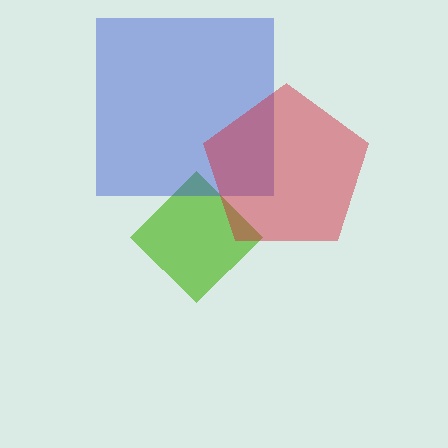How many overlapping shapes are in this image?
There are 3 overlapping shapes in the image.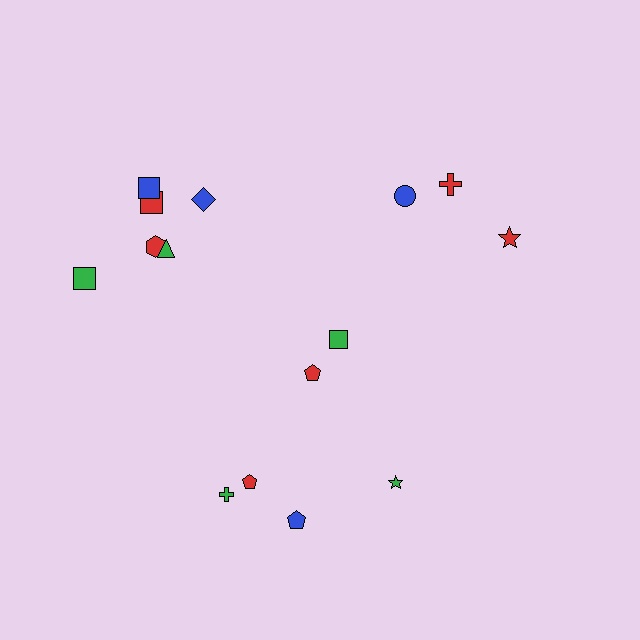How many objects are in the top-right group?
There are 3 objects.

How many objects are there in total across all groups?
There are 15 objects.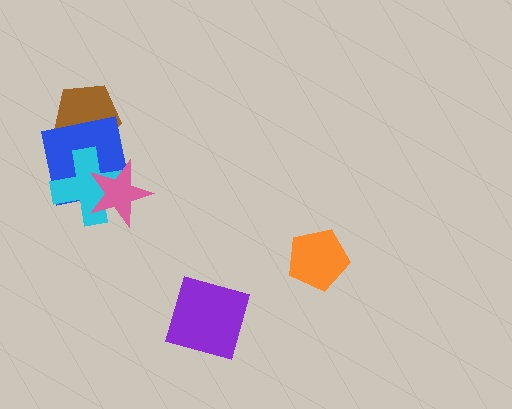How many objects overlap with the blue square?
3 objects overlap with the blue square.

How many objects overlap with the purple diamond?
0 objects overlap with the purple diamond.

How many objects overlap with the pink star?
2 objects overlap with the pink star.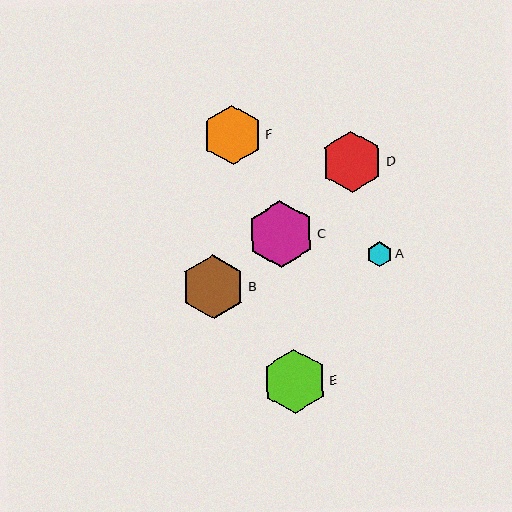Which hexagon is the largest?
Hexagon C is the largest with a size of approximately 67 pixels.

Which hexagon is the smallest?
Hexagon A is the smallest with a size of approximately 25 pixels.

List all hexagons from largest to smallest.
From largest to smallest: C, B, E, D, F, A.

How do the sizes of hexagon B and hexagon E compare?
Hexagon B and hexagon E are approximately the same size.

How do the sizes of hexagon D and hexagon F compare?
Hexagon D and hexagon F are approximately the same size.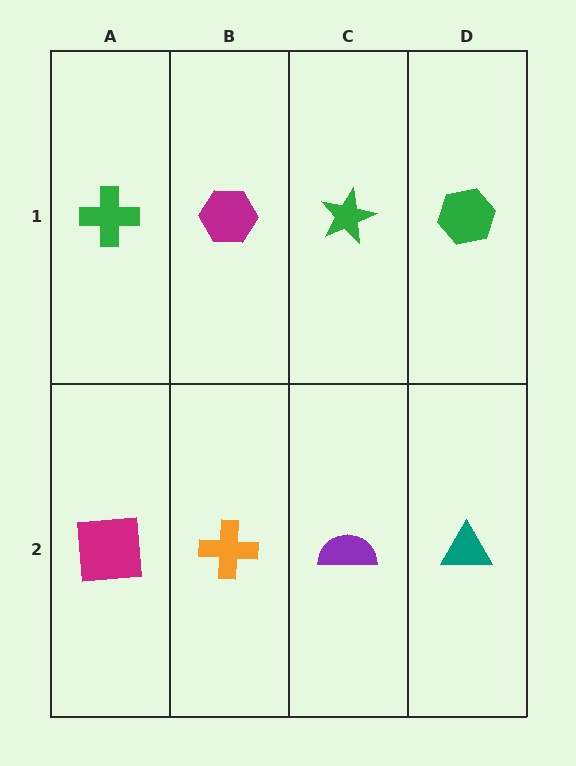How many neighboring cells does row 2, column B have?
3.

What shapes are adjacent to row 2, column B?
A magenta hexagon (row 1, column B), a magenta square (row 2, column A), a purple semicircle (row 2, column C).